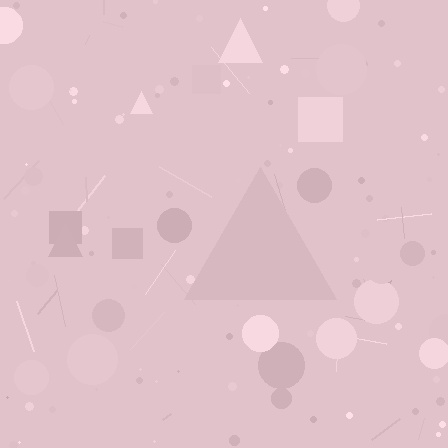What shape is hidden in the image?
A triangle is hidden in the image.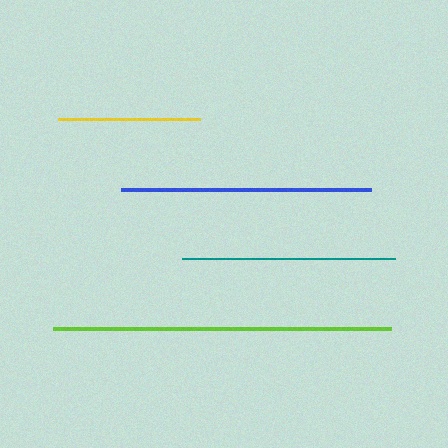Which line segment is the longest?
The lime line is the longest at approximately 339 pixels.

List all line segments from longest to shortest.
From longest to shortest: lime, blue, teal, yellow.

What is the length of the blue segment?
The blue segment is approximately 250 pixels long.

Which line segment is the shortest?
The yellow line is the shortest at approximately 142 pixels.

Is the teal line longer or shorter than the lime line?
The lime line is longer than the teal line.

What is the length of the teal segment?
The teal segment is approximately 213 pixels long.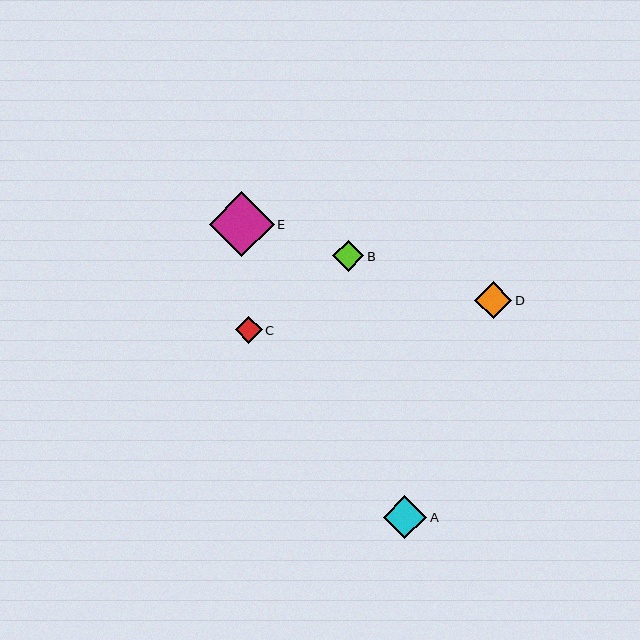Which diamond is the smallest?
Diamond C is the smallest with a size of approximately 27 pixels.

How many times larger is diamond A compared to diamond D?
Diamond A is approximately 1.2 times the size of diamond D.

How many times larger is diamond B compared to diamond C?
Diamond B is approximately 1.1 times the size of diamond C.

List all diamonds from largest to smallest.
From largest to smallest: E, A, D, B, C.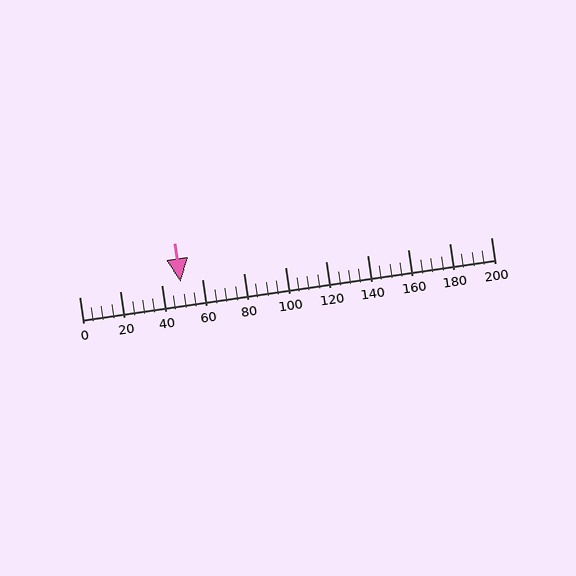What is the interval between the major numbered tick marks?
The major tick marks are spaced 20 units apart.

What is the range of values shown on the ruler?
The ruler shows values from 0 to 200.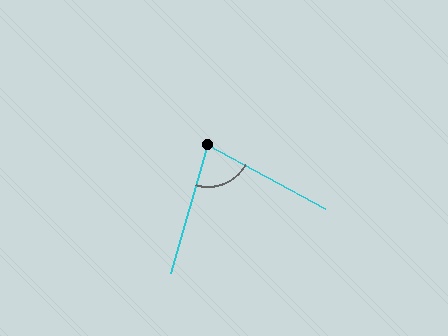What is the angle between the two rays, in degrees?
Approximately 78 degrees.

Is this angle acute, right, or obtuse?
It is acute.